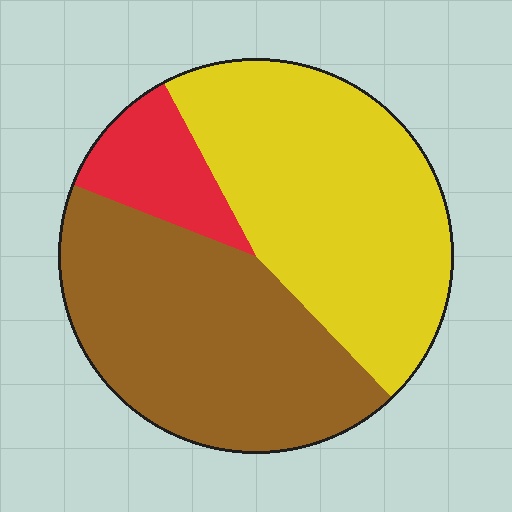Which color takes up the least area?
Red, at roughly 10%.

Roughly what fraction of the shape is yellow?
Yellow covers 46% of the shape.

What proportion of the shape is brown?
Brown takes up about two fifths (2/5) of the shape.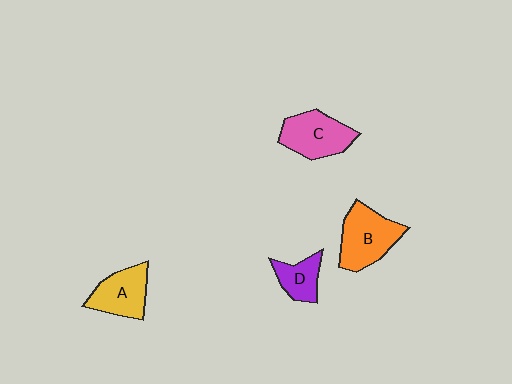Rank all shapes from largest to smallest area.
From largest to smallest: B (orange), C (pink), A (yellow), D (purple).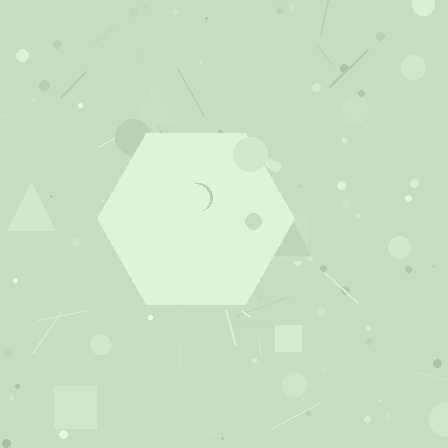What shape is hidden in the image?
A hexagon is hidden in the image.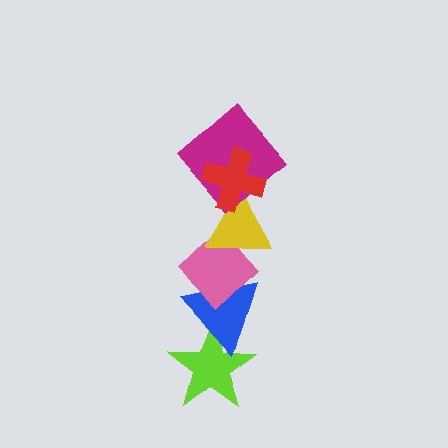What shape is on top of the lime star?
The blue triangle is on top of the lime star.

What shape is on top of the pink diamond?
The yellow triangle is on top of the pink diamond.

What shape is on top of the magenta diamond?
The red cross is on top of the magenta diamond.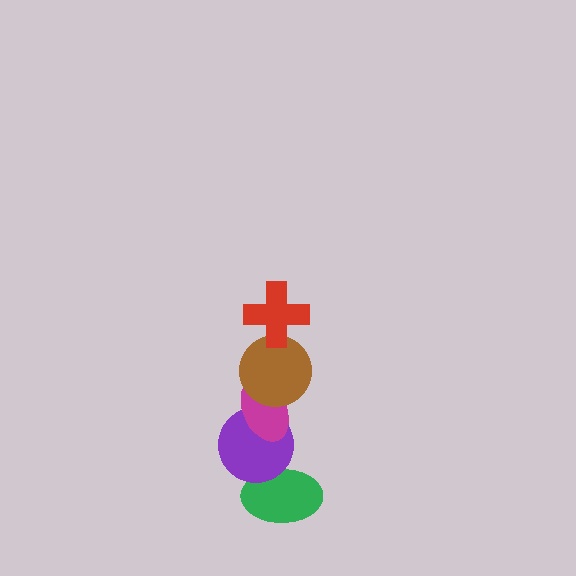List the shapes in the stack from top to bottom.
From top to bottom: the red cross, the brown circle, the magenta ellipse, the purple circle, the green ellipse.